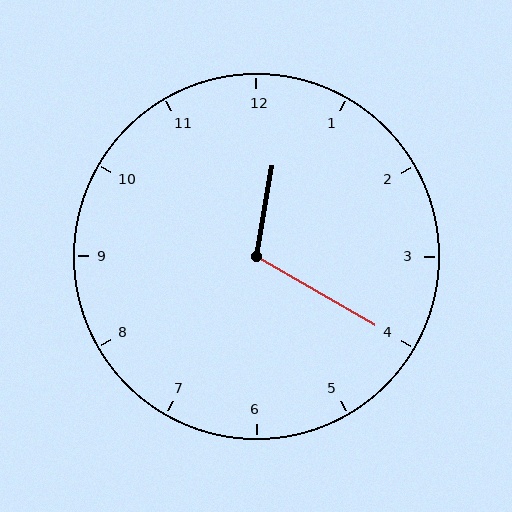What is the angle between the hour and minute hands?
Approximately 110 degrees.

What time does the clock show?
12:20.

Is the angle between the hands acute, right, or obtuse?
It is obtuse.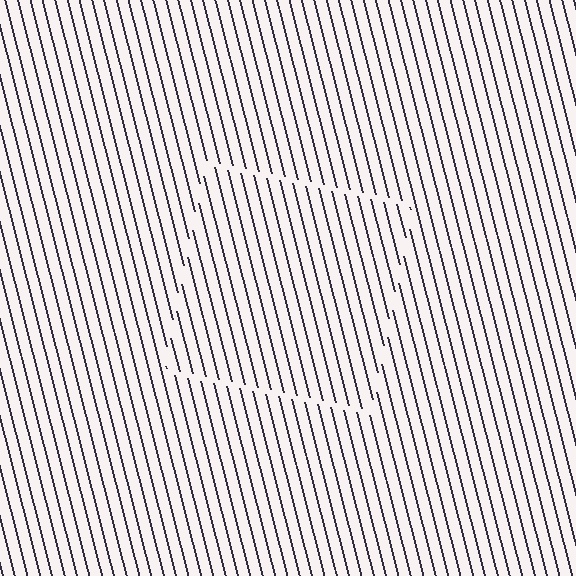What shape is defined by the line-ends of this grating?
An illusory square. The interior of the shape contains the same grating, shifted by half a period — the contour is defined by the phase discontinuity where line-ends from the inner and outer gratings abut.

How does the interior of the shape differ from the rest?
The interior of the shape contains the same grating, shifted by half a period — the contour is defined by the phase discontinuity where line-ends from the inner and outer gratings abut.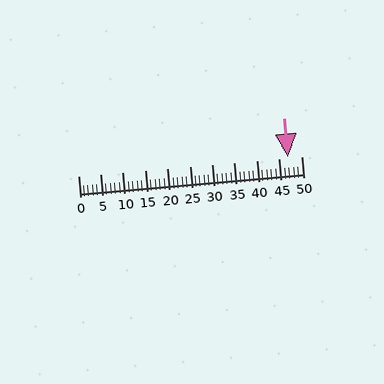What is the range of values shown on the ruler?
The ruler shows values from 0 to 50.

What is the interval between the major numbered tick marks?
The major tick marks are spaced 5 units apart.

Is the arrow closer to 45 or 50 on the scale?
The arrow is closer to 45.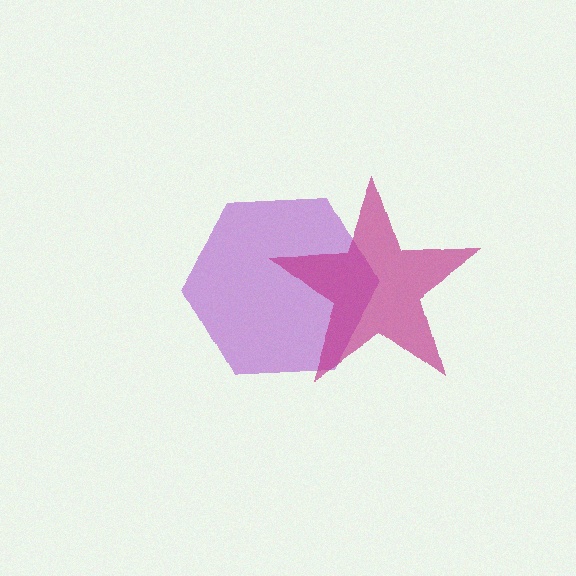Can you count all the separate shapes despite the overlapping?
Yes, there are 2 separate shapes.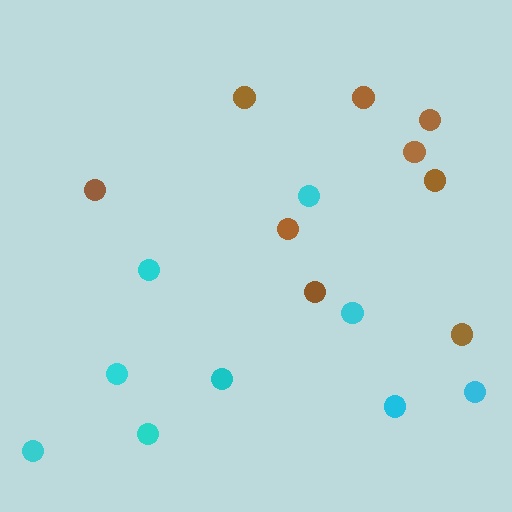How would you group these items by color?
There are 2 groups: one group of cyan circles (9) and one group of brown circles (9).